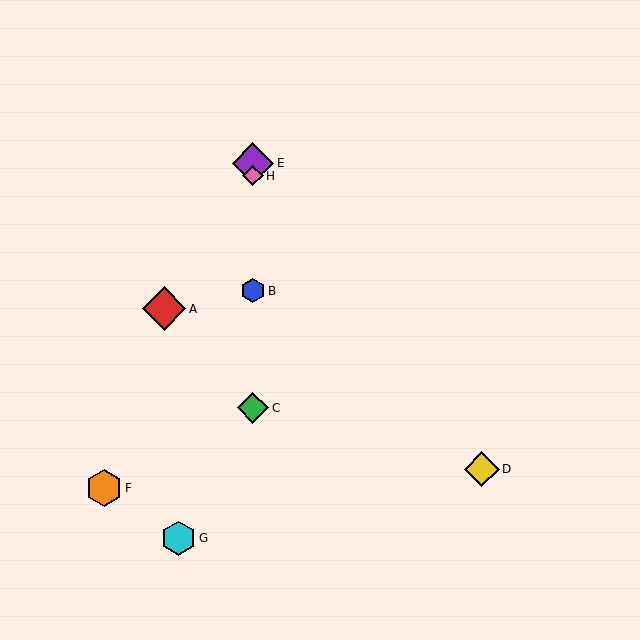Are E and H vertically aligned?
Yes, both are at x≈253.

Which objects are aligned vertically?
Objects B, C, E, H are aligned vertically.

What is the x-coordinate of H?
Object H is at x≈253.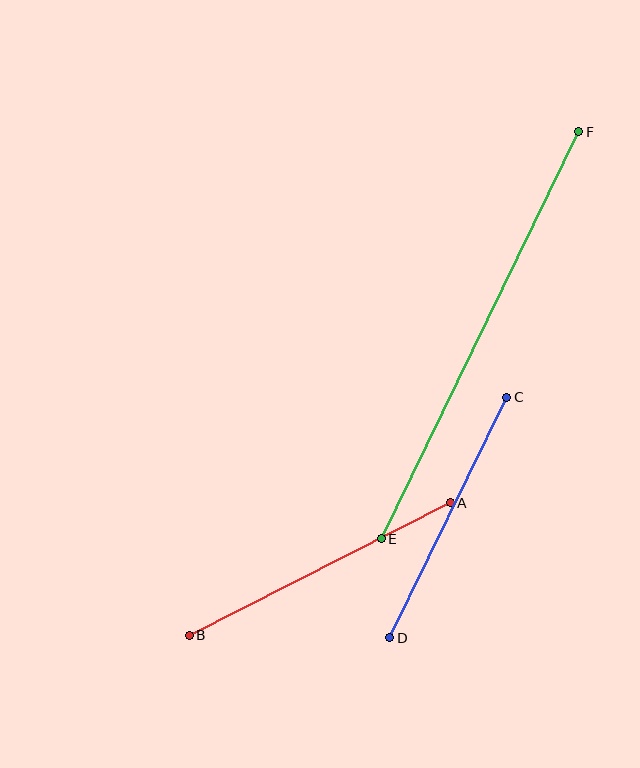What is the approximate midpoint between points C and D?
The midpoint is at approximately (448, 517) pixels.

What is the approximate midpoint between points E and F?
The midpoint is at approximately (480, 335) pixels.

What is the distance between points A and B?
The distance is approximately 293 pixels.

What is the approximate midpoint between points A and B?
The midpoint is at approximately (320, 569) pixels.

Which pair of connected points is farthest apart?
Points E and F are farthest apart.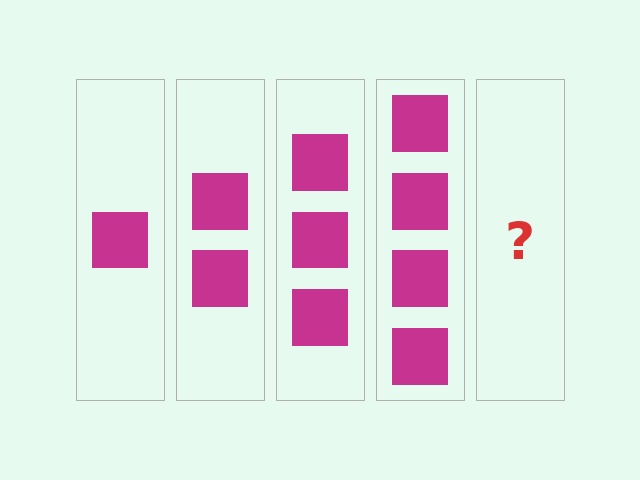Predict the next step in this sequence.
The next step is 5 squares.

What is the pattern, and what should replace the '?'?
The pattern is that each step adds one more square. The '?' should be 5 squares.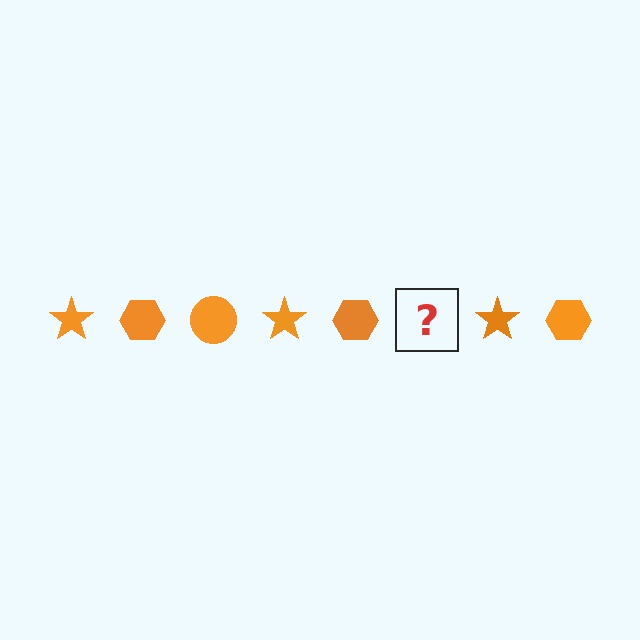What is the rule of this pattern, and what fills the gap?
The rule is that the pattern cycles through star, hexagon, circle shapes in orange. The gap should be filled with an orange circle.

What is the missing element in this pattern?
The missing element is an orange circle.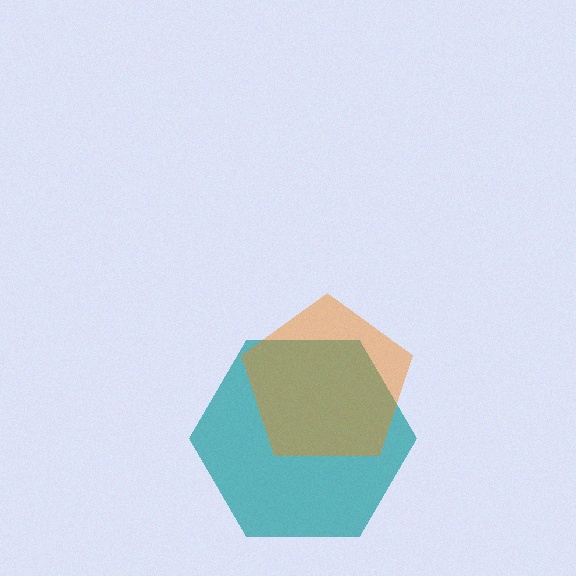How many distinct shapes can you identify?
There are 2 distinct shapes: a teal hexagon, an orange pentagon.